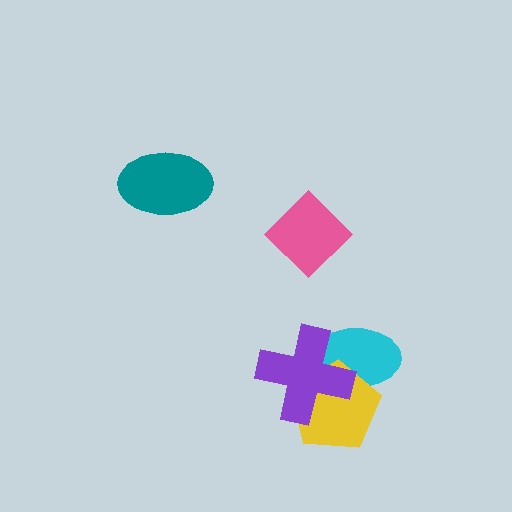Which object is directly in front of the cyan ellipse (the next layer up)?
The yellow pentagon is directly in front of the cyan ellipse.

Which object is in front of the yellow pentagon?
The purple cross is in front of the yellow pentagon.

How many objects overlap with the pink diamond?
0 objects overlap with the pink diamond.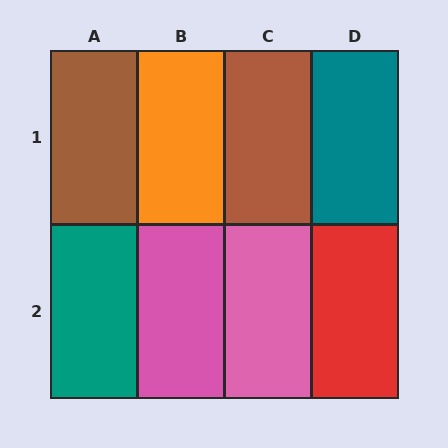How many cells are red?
1 cell is red.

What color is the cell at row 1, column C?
Brown.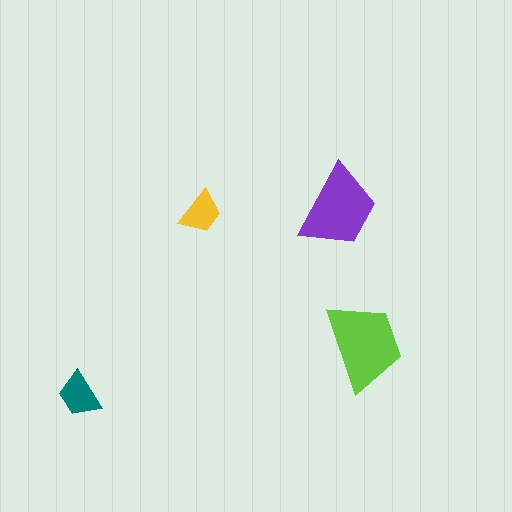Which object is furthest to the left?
The teal trapezoid is leftmost.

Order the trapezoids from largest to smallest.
the lime one, the purple one, the teal one, the yellow one.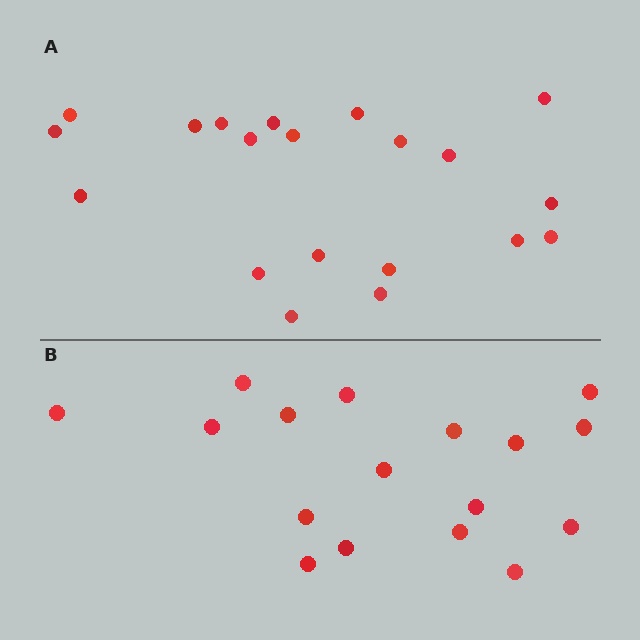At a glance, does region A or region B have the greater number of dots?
Region A (the top region) has more dots.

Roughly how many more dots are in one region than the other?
Region A has just a few more — roughly 2 or 3 more dots than region B.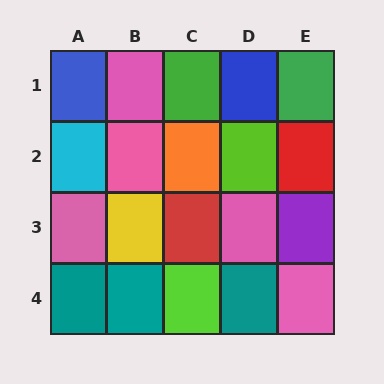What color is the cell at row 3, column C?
Red.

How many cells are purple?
1 cell is purple.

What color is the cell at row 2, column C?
Orange.